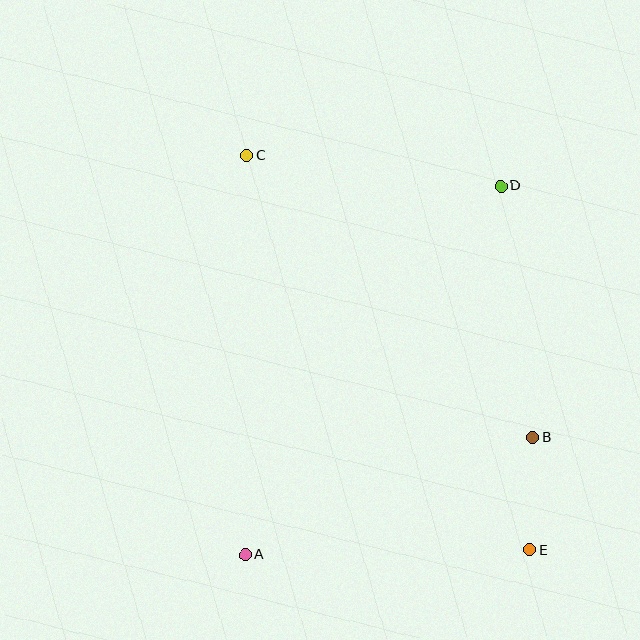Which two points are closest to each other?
Points B and E are closest to each other.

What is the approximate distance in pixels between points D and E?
The distance between D and E is approximately 365 pixels.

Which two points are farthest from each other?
Points C and E are farthest from each other.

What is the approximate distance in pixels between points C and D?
The distance between C and D is approximately 256 pixels.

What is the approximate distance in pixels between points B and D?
The distance between B and D is approximately 254 pixels.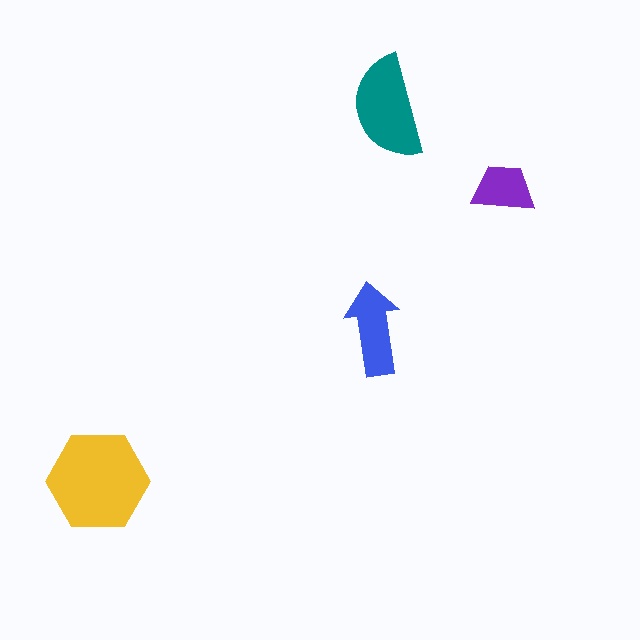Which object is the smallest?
The purple trapezoid.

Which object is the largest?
The yellow hexagon.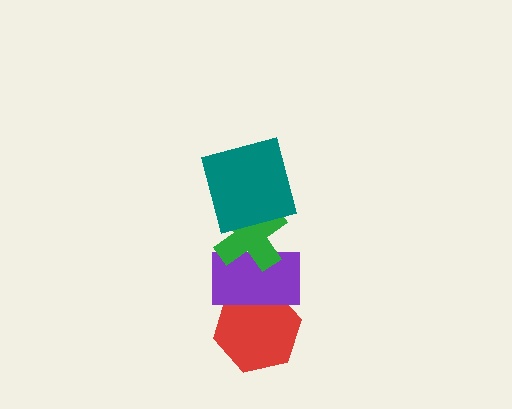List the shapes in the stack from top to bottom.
From top to bottom: the teal square, the green cross, the purple rectangle, the red hexagon.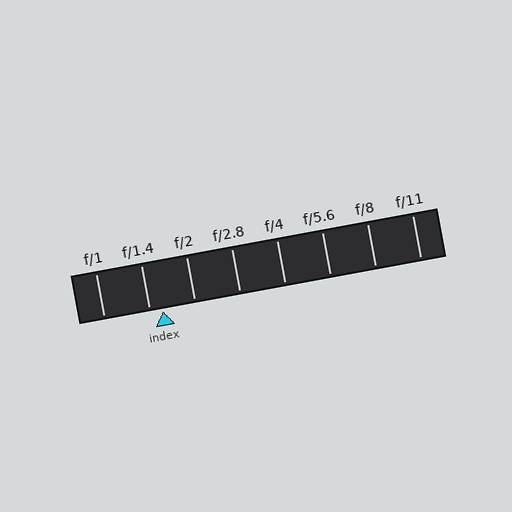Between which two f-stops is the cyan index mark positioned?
The index mark is between f/1.4 and f/2.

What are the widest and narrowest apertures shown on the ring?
The widest aperture shown is f/1 and the narrowest is f/11.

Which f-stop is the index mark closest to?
The index mark is closest to f/1.4.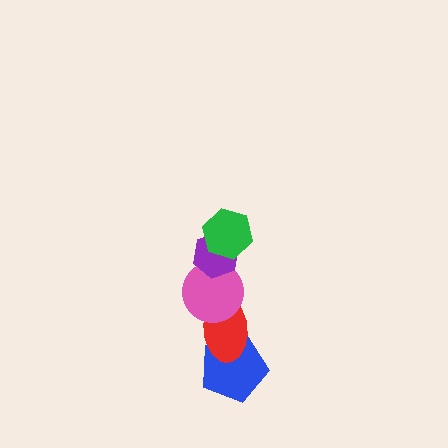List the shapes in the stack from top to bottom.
From top to bottom: the green hexagon, the purple hexagon, the pink circle, the red ellipse, the blue pentagon.